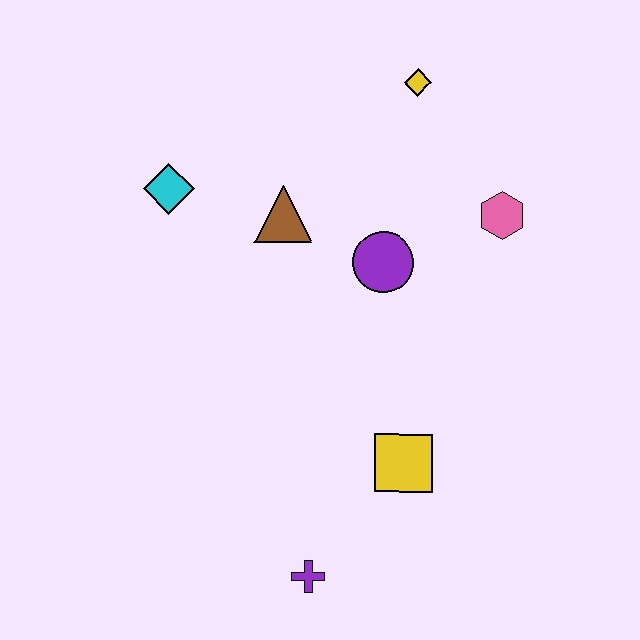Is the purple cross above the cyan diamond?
No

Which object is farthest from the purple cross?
The yellow diamond is farthest from the purple cross.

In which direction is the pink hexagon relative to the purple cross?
The pink hexagon is above the purple cross.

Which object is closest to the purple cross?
The yellow square is closest to the purple cross.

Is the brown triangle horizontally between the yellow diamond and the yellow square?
No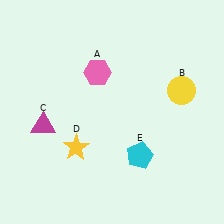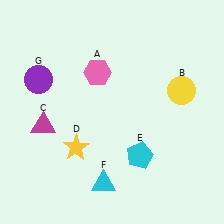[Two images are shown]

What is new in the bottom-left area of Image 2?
A cyan triangle (F) was added in the bottom-left area of Image 2.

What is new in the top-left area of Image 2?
A purple circle (G) was added in the top-left area of Image 2.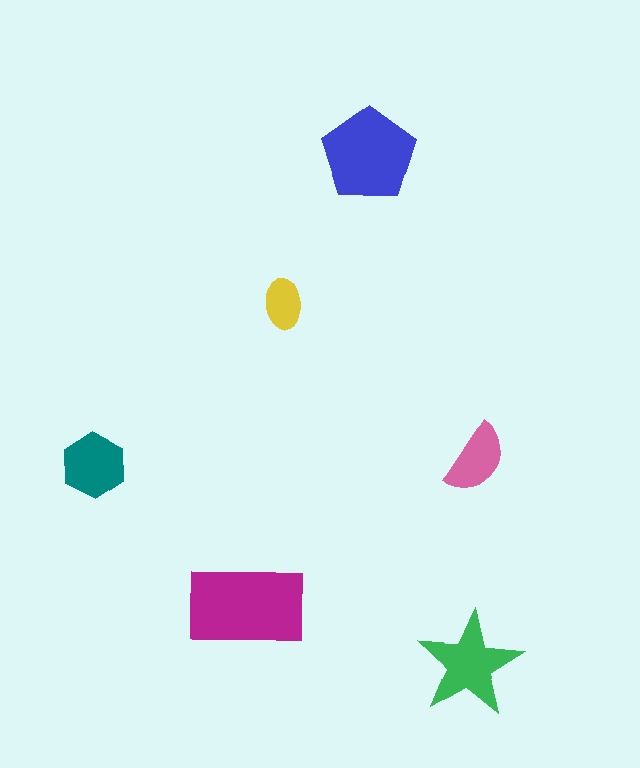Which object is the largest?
The magenta rectangle.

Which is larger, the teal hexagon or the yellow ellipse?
The teal hexagon.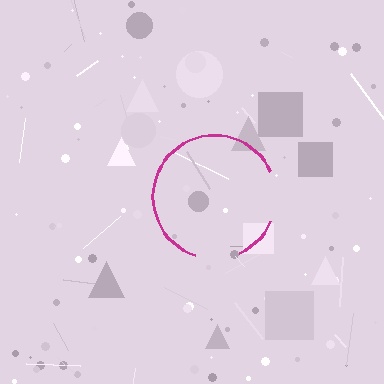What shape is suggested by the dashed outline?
The dashed outline suggests a circle.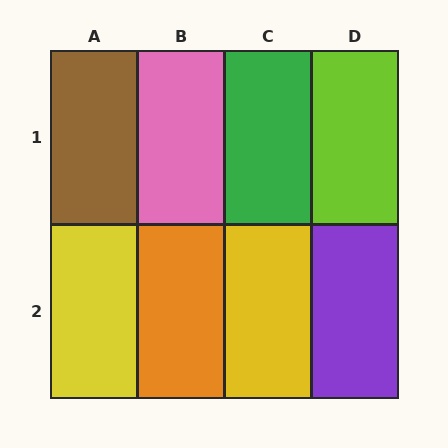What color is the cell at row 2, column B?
Orange.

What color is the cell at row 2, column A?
Yellow.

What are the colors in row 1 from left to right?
Brown, pink, green, lime.